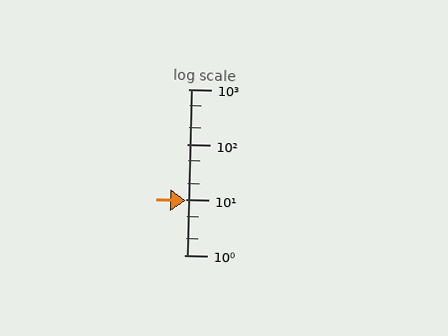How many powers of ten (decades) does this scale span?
The scale spans 3 decades, from 1 to 1000.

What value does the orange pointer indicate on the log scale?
The pointer indicates approximately 9.5.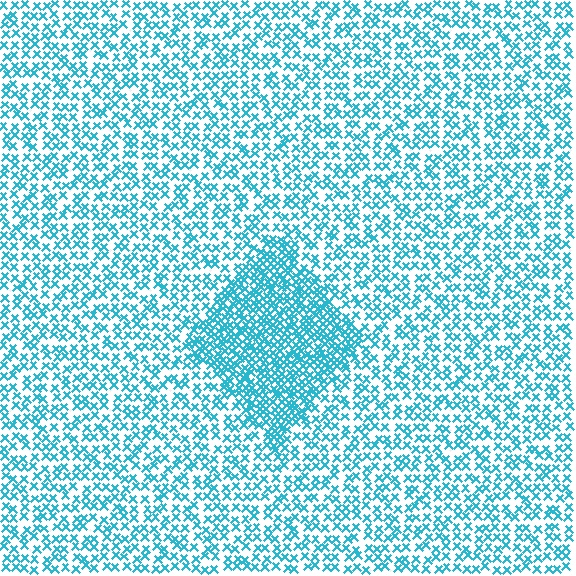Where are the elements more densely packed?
The elements are more densely packed inside the diamond boundary.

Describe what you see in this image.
The image contains small cyan elements arranged at two different densities. A diamond-shaped region is visible where the elements are more densely packed than the surrounding area.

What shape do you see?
I see a diamond.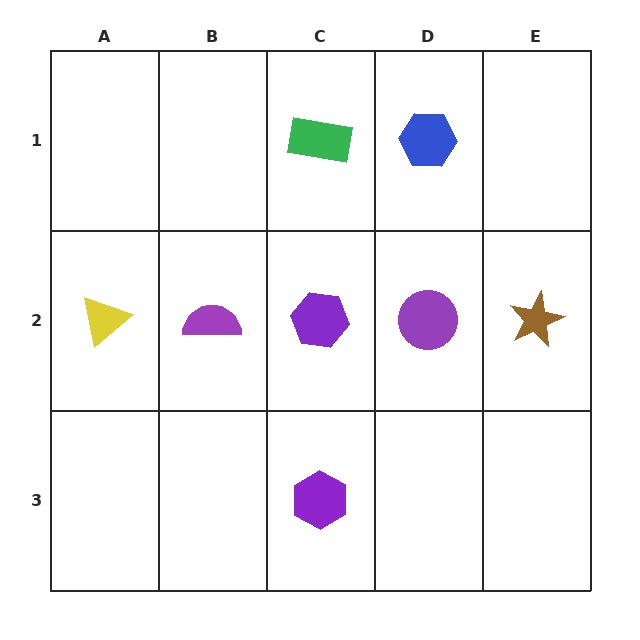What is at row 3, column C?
A purple hexagon.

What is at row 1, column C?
A green rectangle.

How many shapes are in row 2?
5 shapes.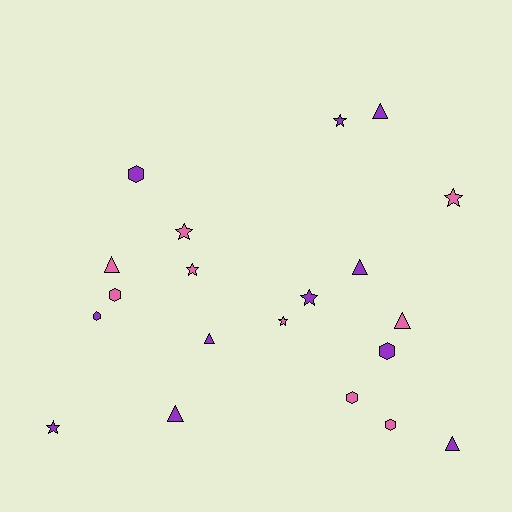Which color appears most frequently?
Purple, with 11 objects.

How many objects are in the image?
There are 20 objects.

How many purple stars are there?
There are 3 purple stars.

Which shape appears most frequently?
Triangle, with 7 objects.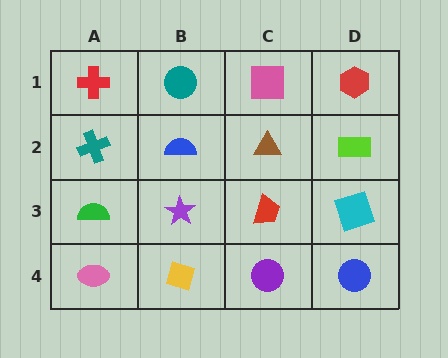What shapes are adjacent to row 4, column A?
A green semicircle (row 3, column A), a yellow diamond (row 4, column B).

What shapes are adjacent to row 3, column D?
A lime rectangle (row 2, column D), a blue circle (row 4, column D), a red trapezoid (row 3, column C).